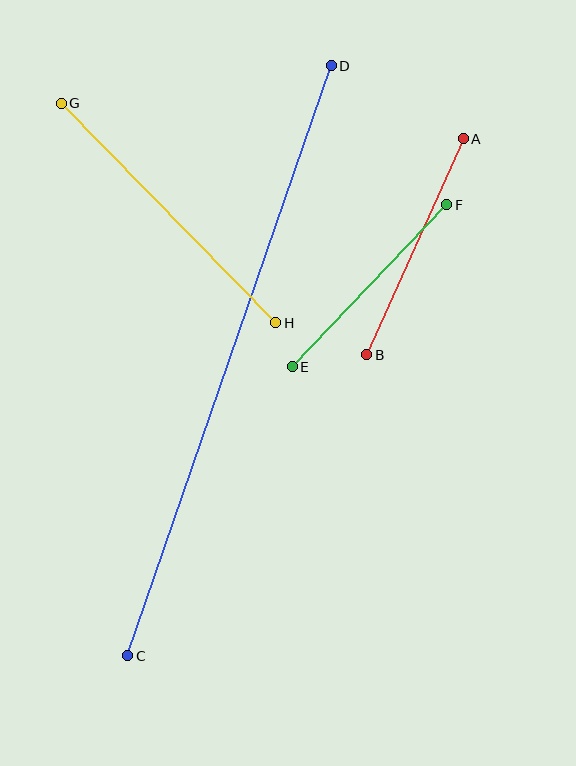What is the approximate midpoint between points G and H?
The midpoint is at approximately (169, 213) pixels.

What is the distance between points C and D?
The distance is approximately 624 pixels.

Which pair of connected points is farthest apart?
Points C and D are farthest apart.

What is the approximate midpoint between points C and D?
The midpoint is at approximately (229, 361) pixels.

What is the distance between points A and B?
The distance is approximately 237 pixels.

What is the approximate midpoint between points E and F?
The midpoint is at approximately (370, 286) pixels.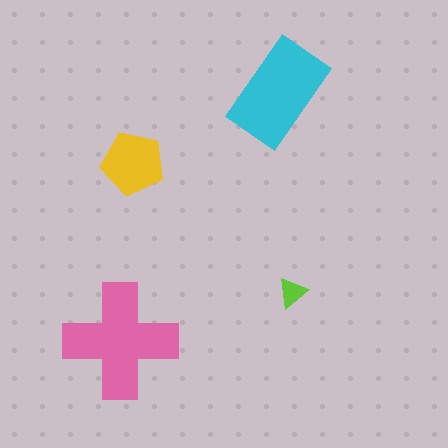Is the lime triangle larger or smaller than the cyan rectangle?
Smaller.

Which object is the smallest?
The lime triangle.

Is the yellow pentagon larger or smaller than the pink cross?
Smaller.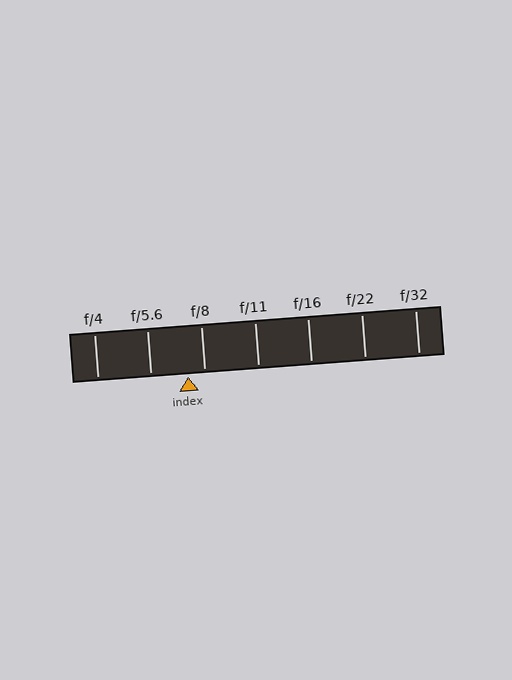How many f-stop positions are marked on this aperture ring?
There are 7 f-stop positions marked.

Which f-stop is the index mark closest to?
The index mark is closest to f/8.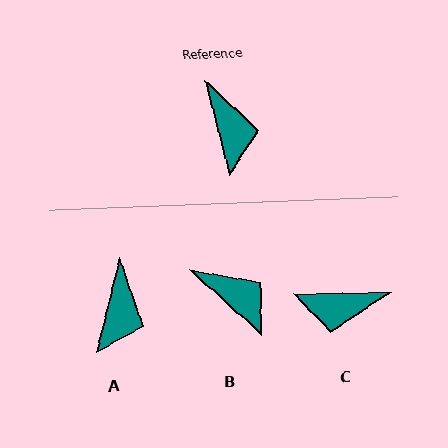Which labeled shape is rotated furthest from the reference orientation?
C, about 103 degrees away.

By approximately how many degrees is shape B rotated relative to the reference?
Approximately 34 degrees counter-clockwise.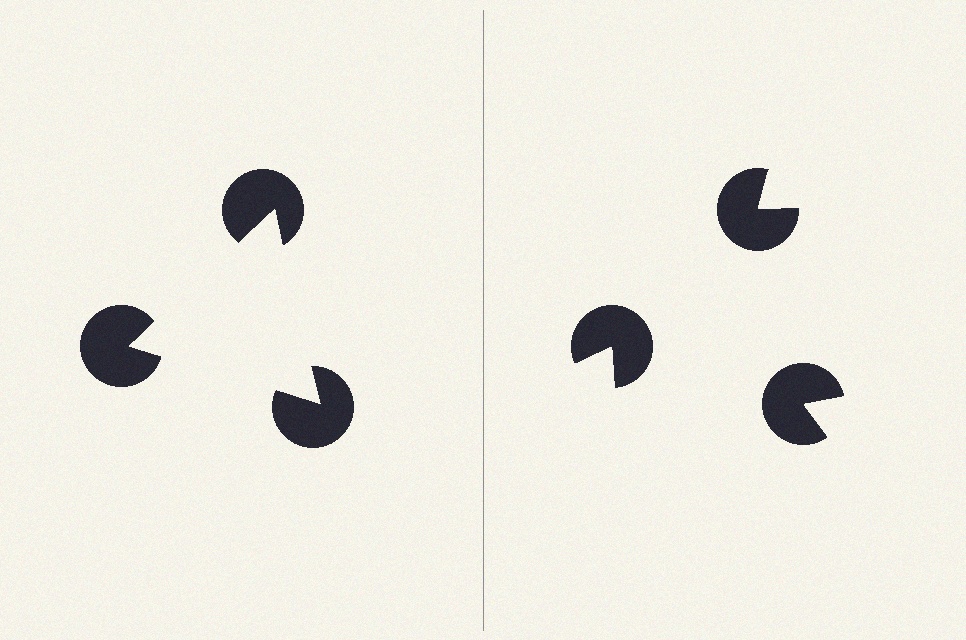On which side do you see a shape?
An illusory triangle appears on the left side. On the right side the wedge cuts are rotated, so no coherent shape forms.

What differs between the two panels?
The pac-man discs are positioned identically on both sides; only the wedge orientations differ. On the left they align to a triangle; on the right they are misaligned.